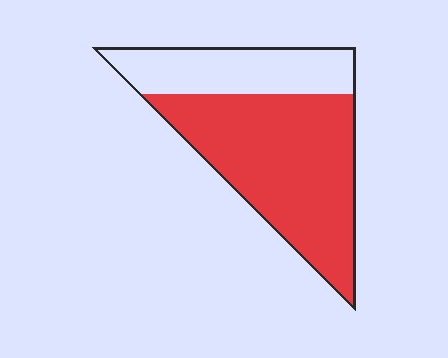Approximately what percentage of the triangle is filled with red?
Approximately 70%.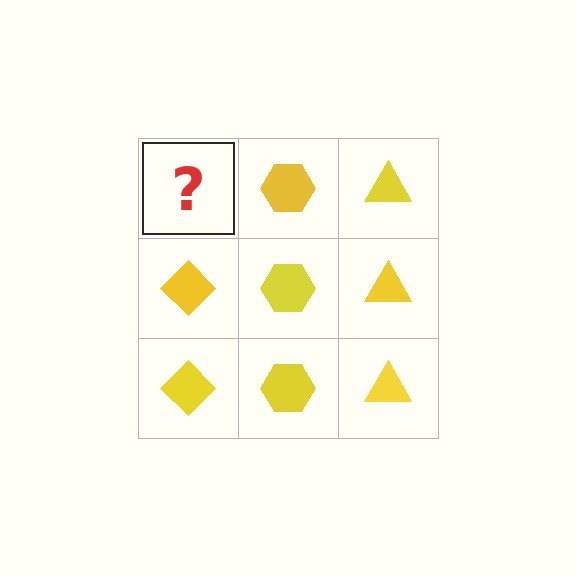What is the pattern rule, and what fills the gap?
The rule is that each column has a consistent shape. The gap should be filled with a yellow diamond.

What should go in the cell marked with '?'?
The missing cell should contain a yellow diamond.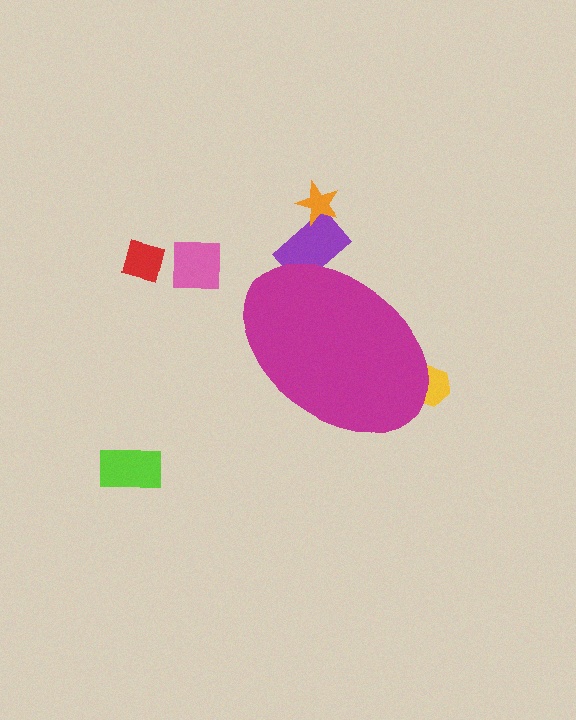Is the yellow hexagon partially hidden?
Yes, the yellow hexagon is partially hidden behind the magenta ellipse.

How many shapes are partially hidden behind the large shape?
2 shapes are partially hidden.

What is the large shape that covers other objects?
A magenta ellipse.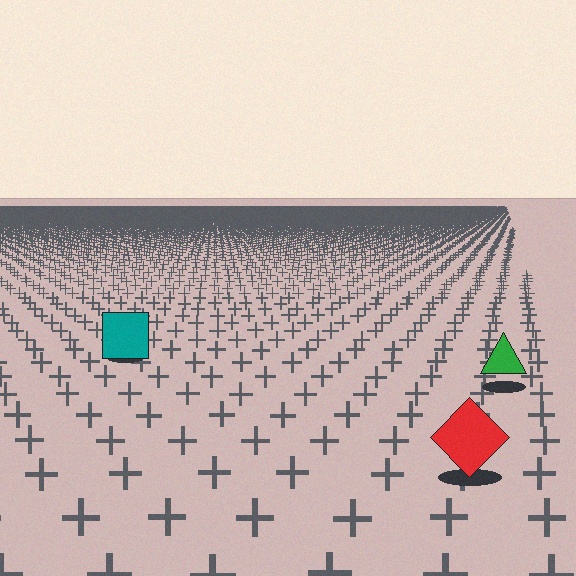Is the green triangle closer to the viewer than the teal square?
Yes. The green triangle is closer — you can tell from the texture gradient: the ground texture is coarser near it.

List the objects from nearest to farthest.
From nearest to farthest: the red diamond, the green triangle, the teal square.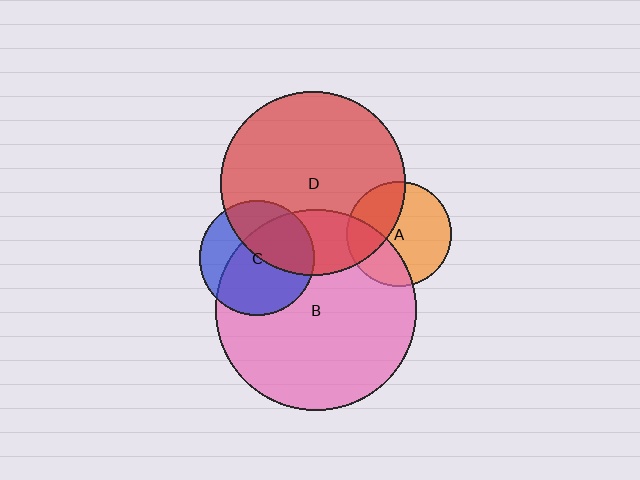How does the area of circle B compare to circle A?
Approximately 3.7 times.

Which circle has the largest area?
Circle B (pink).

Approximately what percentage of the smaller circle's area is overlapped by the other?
Approximately 30%.